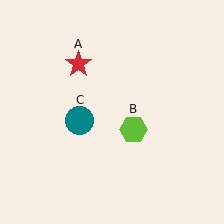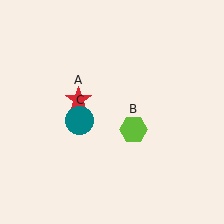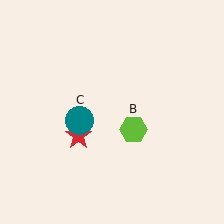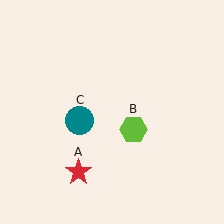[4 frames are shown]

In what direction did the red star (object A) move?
The red star (object A) moved down.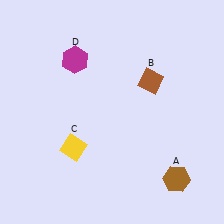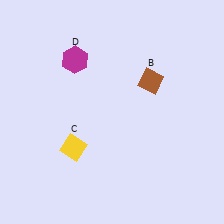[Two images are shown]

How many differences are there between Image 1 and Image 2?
There is 1 difference between the two images.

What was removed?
The brown hexagon (A) was removed in Image 2.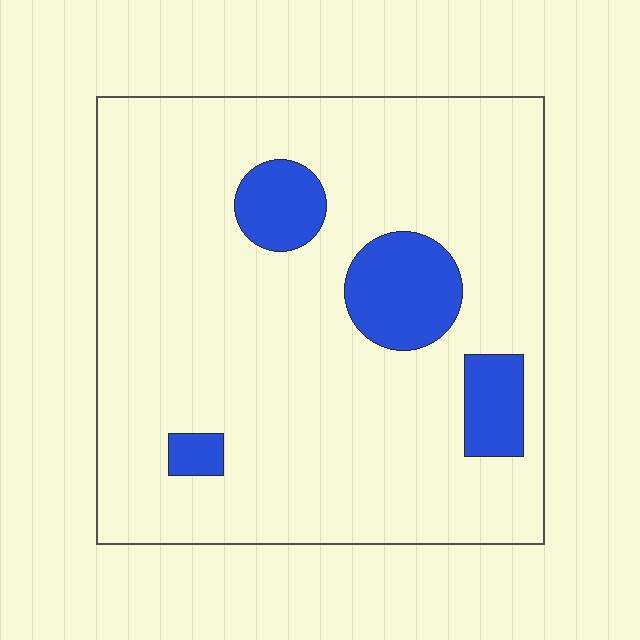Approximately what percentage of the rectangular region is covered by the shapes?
Approximately 15%.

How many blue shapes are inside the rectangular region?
4.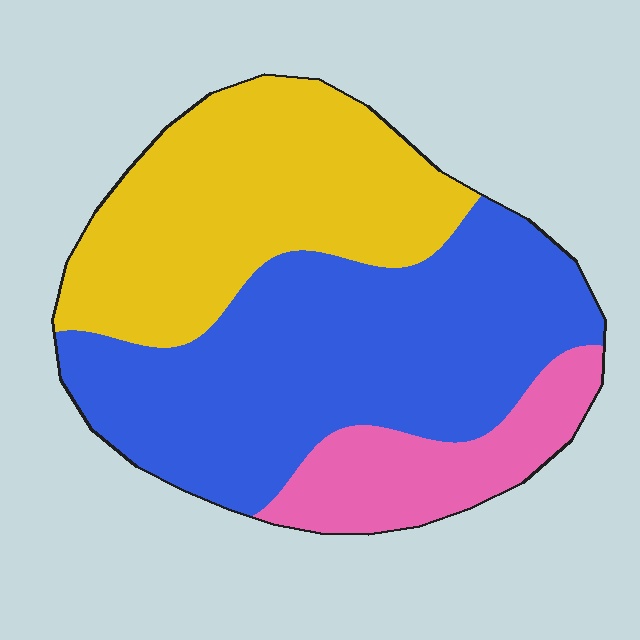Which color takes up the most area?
Blue, at roughly 50%.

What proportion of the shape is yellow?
Yellow covers 36% of the shape.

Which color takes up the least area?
Pink, at roughly 15%.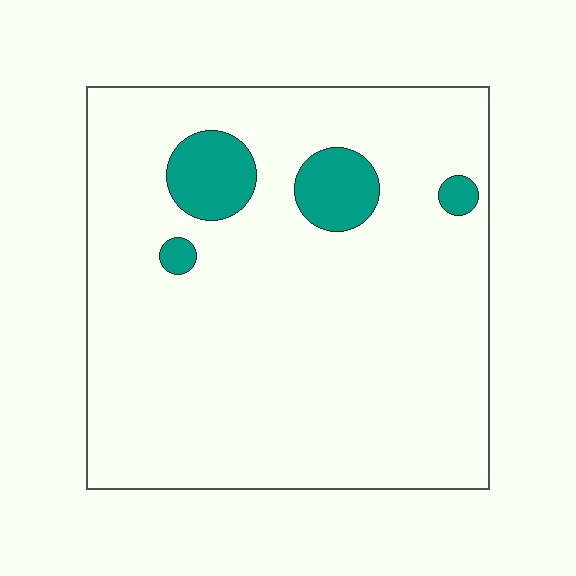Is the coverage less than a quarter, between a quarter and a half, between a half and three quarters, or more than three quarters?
Less than a quarter.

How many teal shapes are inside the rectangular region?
4.